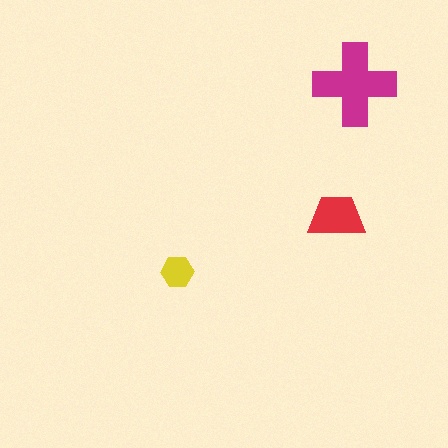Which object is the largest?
The magenta cross.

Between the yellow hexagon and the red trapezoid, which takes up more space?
The red trapezoid.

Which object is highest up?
The magenta cross is topmost.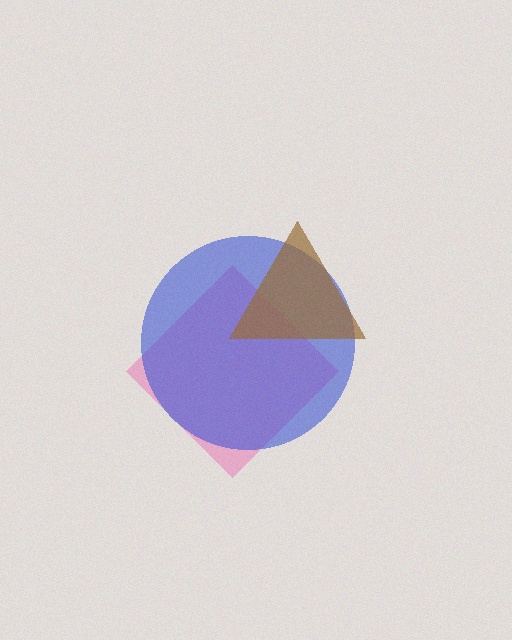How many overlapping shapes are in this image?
There are 3 overlapping shapes in the image.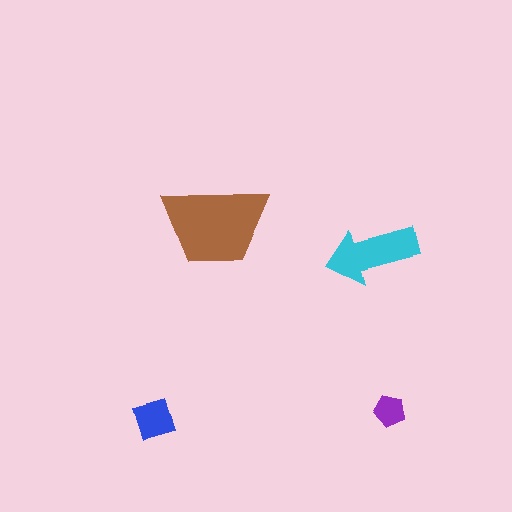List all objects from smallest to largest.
The purple pentagon, the blue square, the cyan arrow, the brown trapezoid.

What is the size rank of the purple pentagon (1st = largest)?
4th.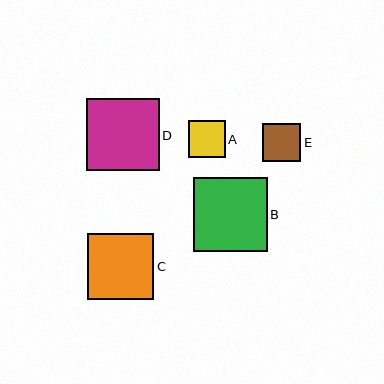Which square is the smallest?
Square A is the smallest with a size of approximately 37 pixels.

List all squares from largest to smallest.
From largest to smallest: B, D, C, E, A.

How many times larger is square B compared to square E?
Square B is approximately 1.9 times the size of square E.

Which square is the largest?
Square B is the largest with a size of approximately 74 pixels.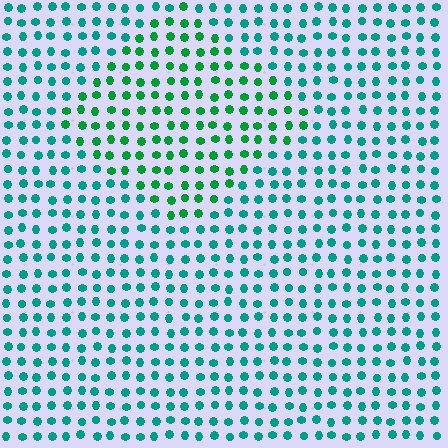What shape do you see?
I see a diamond.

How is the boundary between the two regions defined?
The boundary is defined purely by a slight shift in hue (about 35 degrees). Spacing, size, and orientation are identical on both sides.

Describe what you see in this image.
The image is filled with small teal elements in a uniform arrangement. A diamond-shaped region is visible where the elements are tinted to a slightly different hue, forming a subtle color boundary.